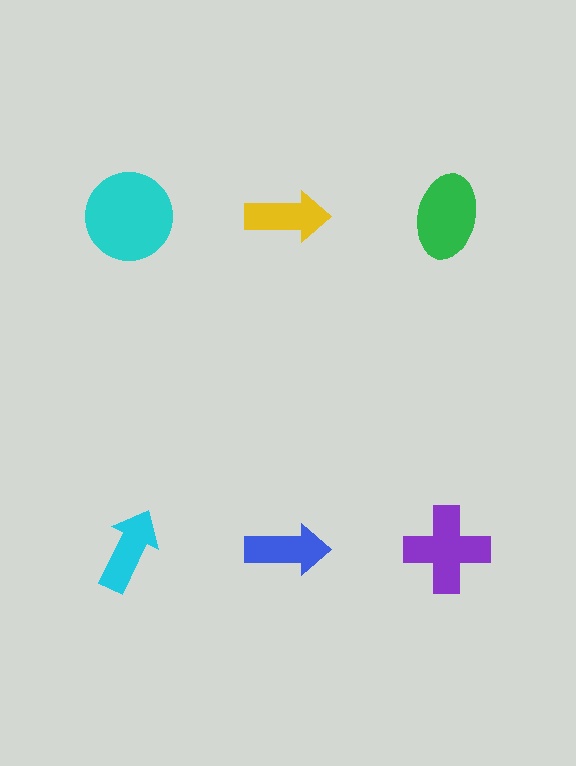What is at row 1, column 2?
A yellow arrow.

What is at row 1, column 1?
A cyan circle.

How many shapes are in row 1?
3 shapes.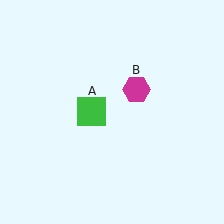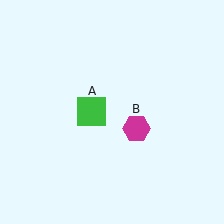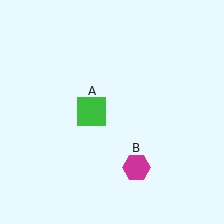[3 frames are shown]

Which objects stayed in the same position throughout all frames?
Green square (object A) remained stationary.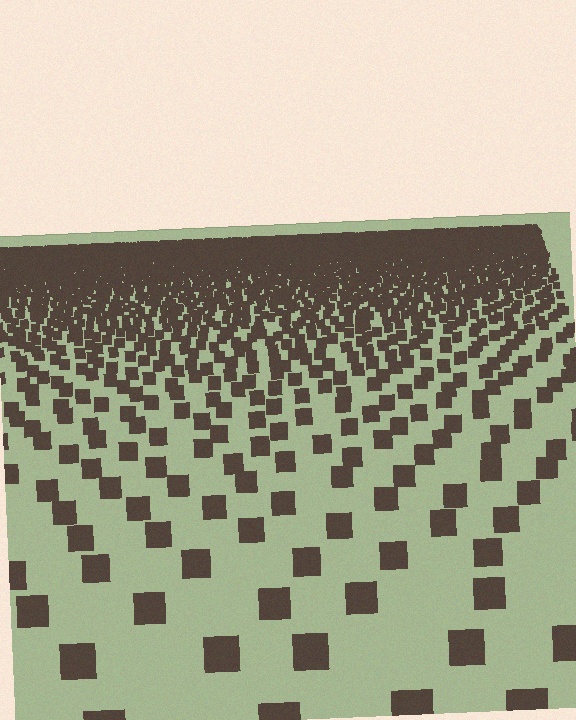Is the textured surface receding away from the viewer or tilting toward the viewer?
The surface is receding away from the viewer. Texture elements get smaller and denser toward the top.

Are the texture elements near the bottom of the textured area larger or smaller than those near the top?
Larger. Near the bottom, elements are closer to the viewer and appear at a bigger on-screen size.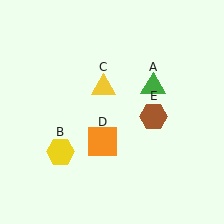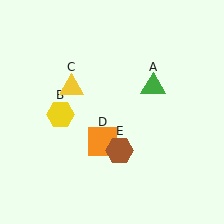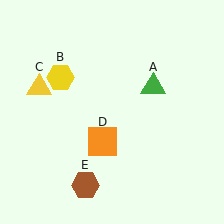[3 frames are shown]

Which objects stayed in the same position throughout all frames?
Green triangle (object A) and orange square (object D) remained stationary.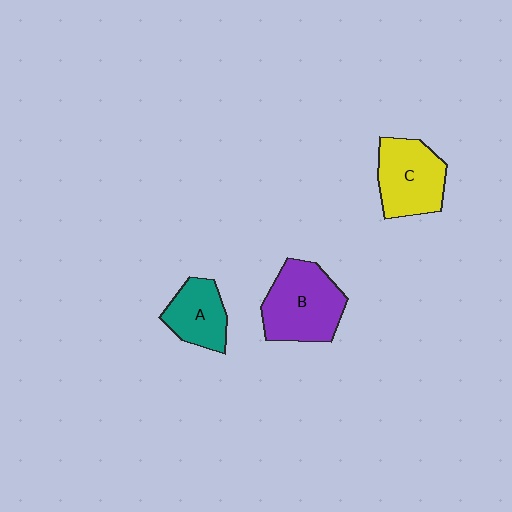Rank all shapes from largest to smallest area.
From largest to smallest: B (purple), C (yellow), A (teal).